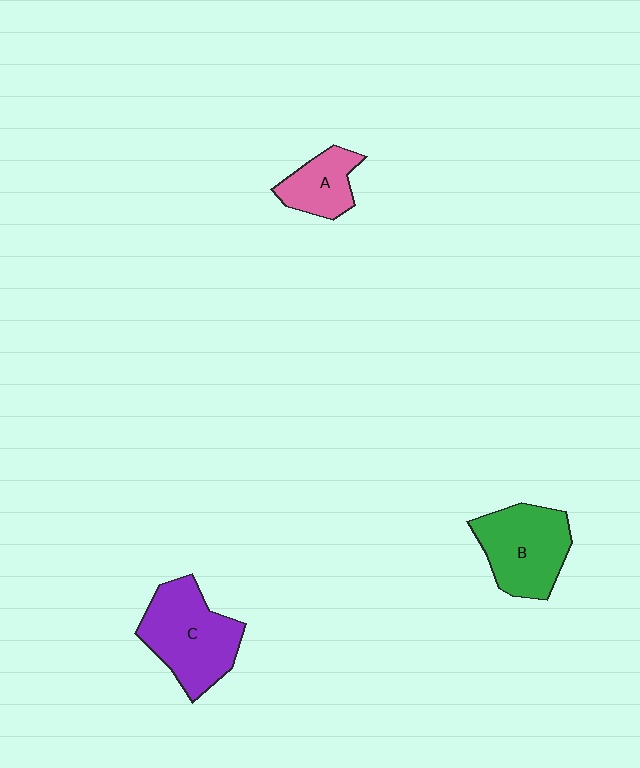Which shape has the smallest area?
Shape A (pink).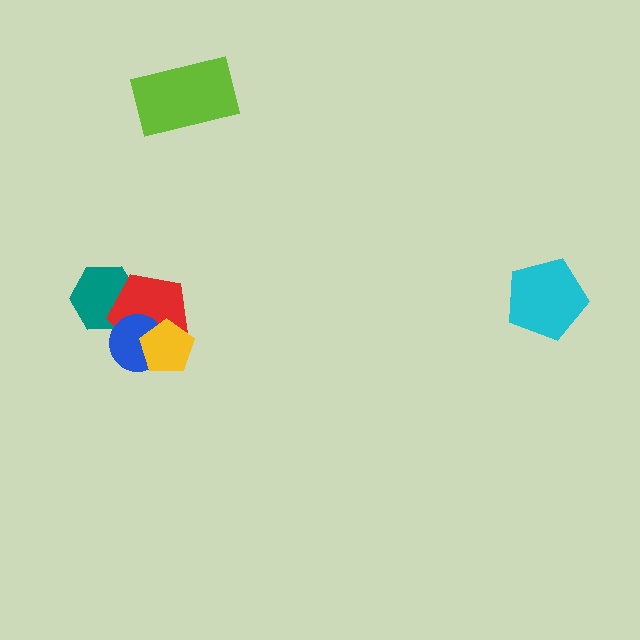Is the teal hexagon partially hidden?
Yes, it is partially covered by another shape.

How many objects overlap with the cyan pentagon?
0 objects overlap with the cyan pentagon.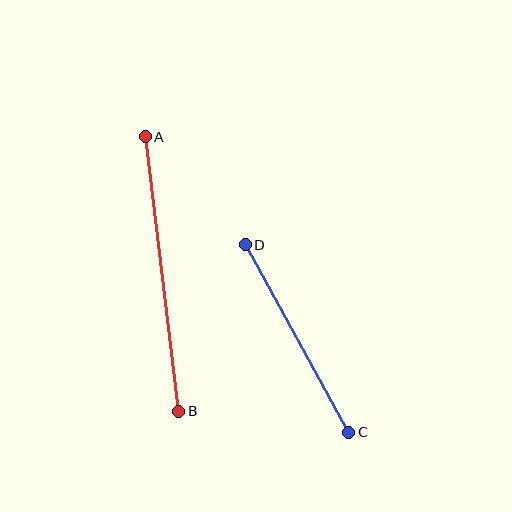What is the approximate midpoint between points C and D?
The midpoint is at approximately (297, 338) pixels.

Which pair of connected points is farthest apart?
Points A and B are farthest apart.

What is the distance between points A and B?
The distance is approximately 276 pixels.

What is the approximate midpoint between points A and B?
The midpoint is at approximately (162, 274) pixels.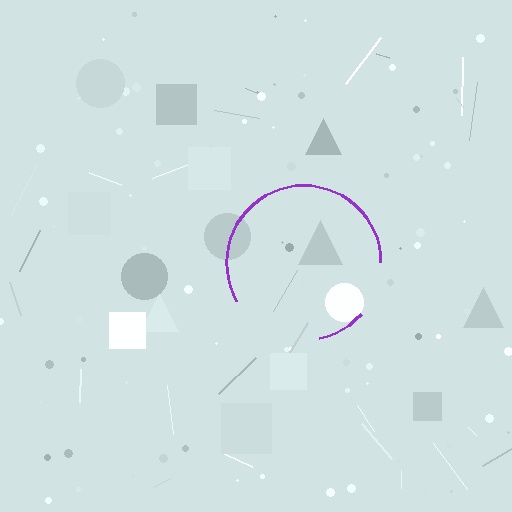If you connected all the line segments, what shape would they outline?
They would outline a circle.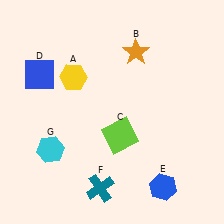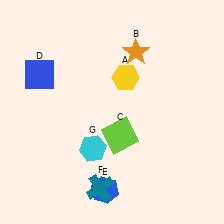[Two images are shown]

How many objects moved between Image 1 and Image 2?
3 objects moved between the two images.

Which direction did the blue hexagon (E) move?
The blue hexagon (E) moved left.